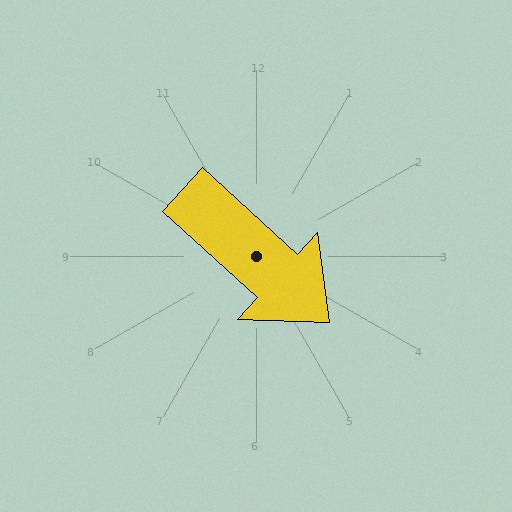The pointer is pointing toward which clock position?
Roughly 4 o'clock.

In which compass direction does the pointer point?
Southeast.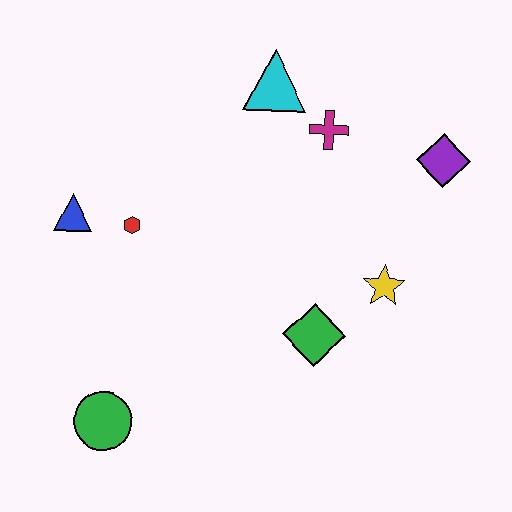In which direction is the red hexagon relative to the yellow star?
The red hexagon is to the left of the yellow star.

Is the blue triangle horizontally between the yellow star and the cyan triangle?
No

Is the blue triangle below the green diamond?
No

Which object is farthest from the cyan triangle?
The green circle is farthest from the cyan triangle.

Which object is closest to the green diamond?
The yellow star is closest to the green diamond.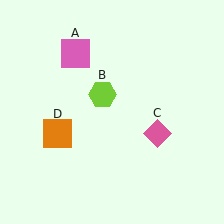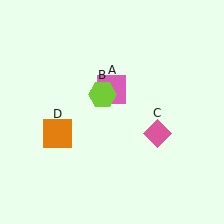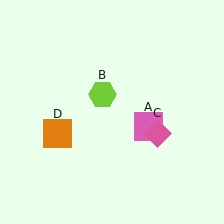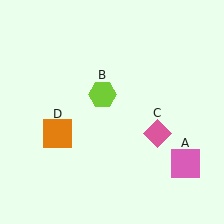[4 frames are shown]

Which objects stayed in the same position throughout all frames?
Lime hexagon (object B) and pink diamond (object C) and orange square (object D) remained stationary.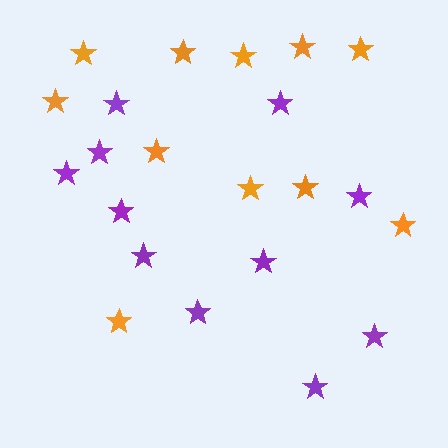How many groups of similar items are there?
There are 2 groups: one group of orange stars (11) and one group of purple stars (11).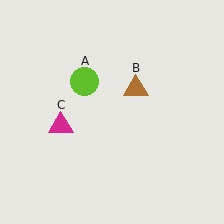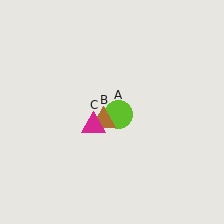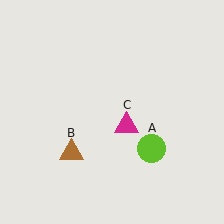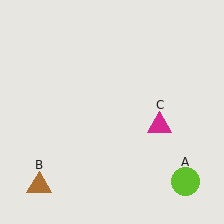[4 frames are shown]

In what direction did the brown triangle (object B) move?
The brown triangle (object B) moved down and to the left.